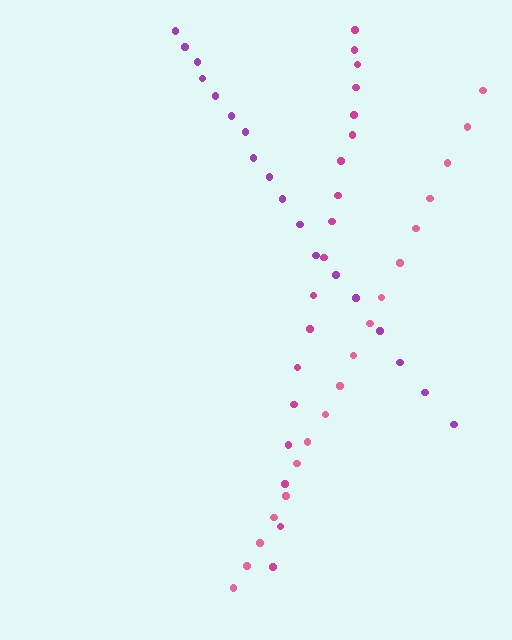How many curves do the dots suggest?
There are 3 distinct paths.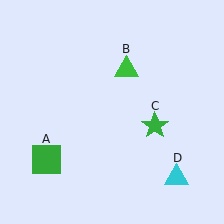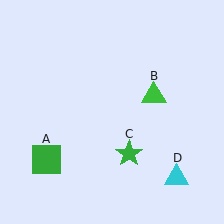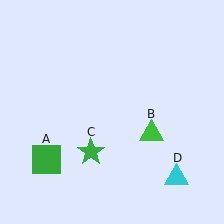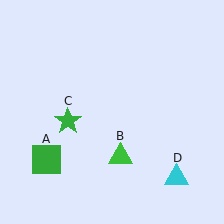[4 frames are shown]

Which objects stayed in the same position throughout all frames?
Green square (object A) and cyan triangle (object D) remained stationary.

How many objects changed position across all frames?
2 objects changed position: green triangle (object B), green star (object C).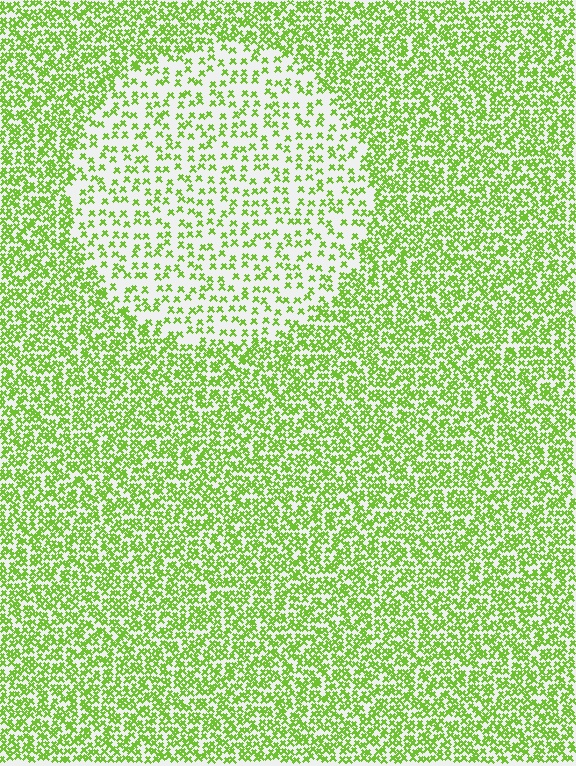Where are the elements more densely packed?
The elements are more densely packed outside the circle boundary.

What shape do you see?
I see a circle.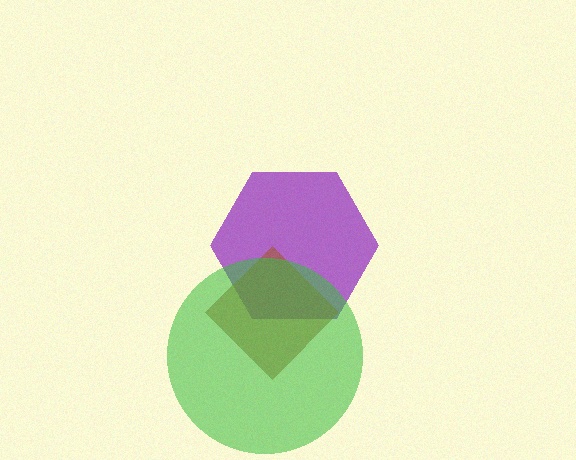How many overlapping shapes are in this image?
There are 3 overlapping shapes in the image.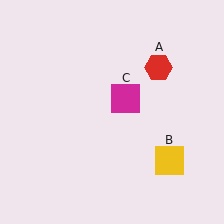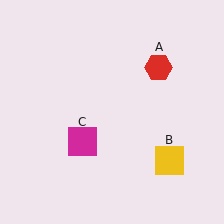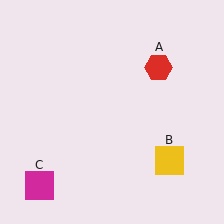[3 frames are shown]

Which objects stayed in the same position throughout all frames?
Red hexagon (object A) and yellow square (object B) remained stationary.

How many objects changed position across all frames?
1 object changed position: magenta square (object C).